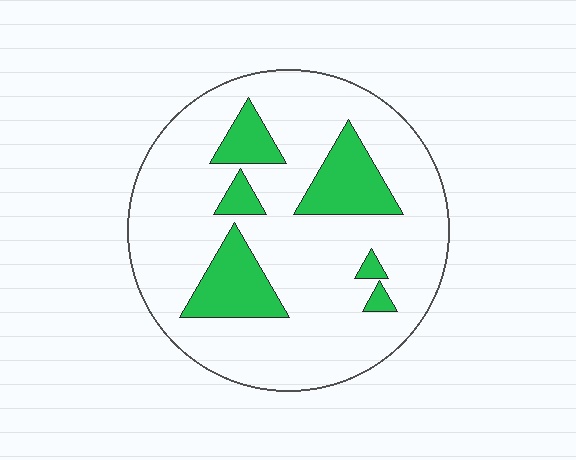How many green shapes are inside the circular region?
6.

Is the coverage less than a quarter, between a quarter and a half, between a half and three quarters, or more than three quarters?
Less than a quarter.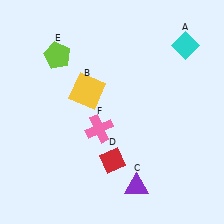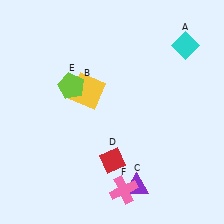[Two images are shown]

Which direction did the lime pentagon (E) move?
The lime pentagon (E) moved down.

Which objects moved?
The objects that moved are: the lime pentagon (E), the pink cross (F).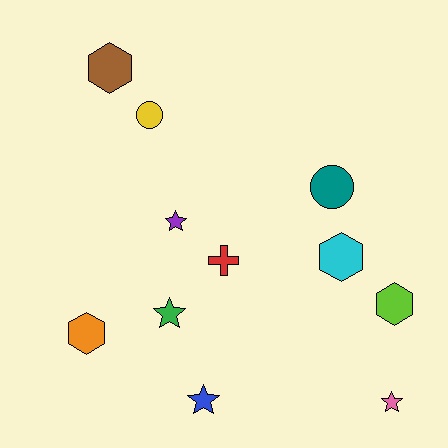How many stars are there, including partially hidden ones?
There are 4 stars.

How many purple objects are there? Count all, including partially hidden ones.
There is 1 purple object.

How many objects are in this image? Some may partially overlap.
There are 11 objects.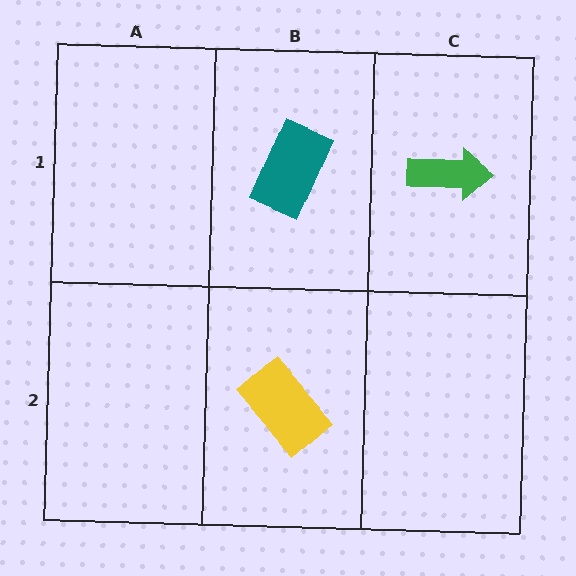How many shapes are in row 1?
2 shapes.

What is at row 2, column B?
A yellow rectangle.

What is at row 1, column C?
A green arrow.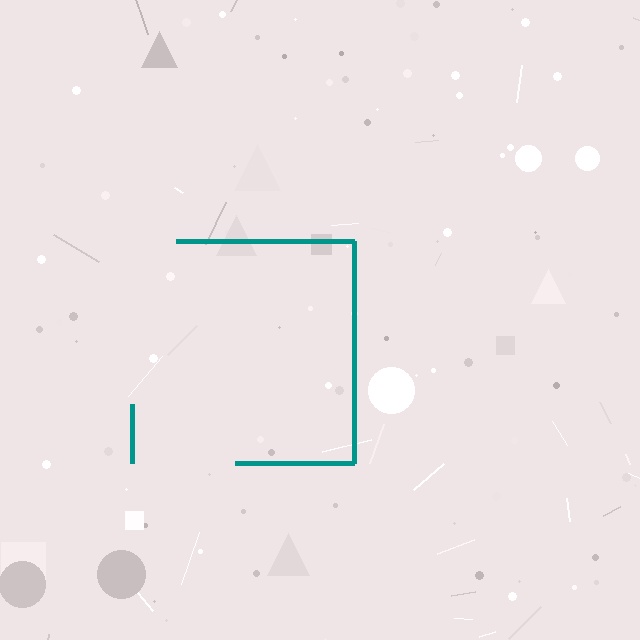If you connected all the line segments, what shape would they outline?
They would outline a square.